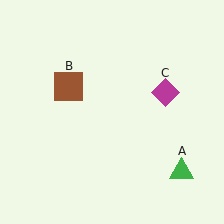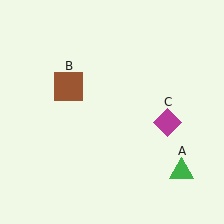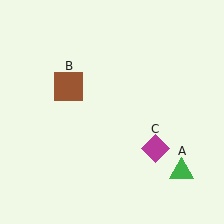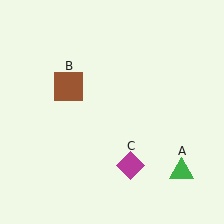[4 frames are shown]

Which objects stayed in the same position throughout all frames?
Green triangle (object A) and brown square (object B) remained stationary.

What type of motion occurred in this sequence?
The magenta diamond (object C) rotated clockwise around the center of the scene.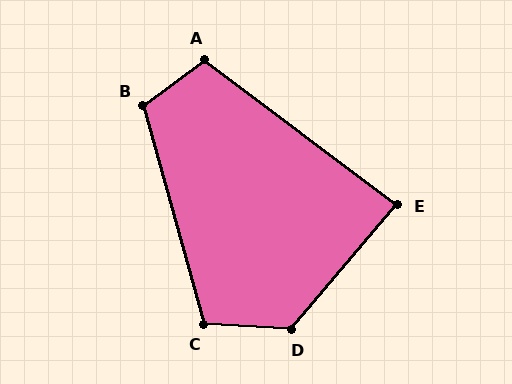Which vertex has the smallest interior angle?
E, at approximately 87 degrees.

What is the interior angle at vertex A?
Approximately 106 degrees (obtuse).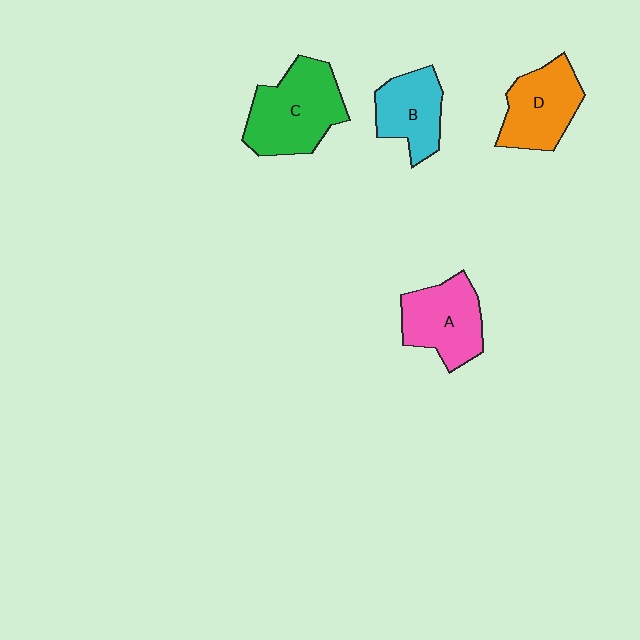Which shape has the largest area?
Shape C (green).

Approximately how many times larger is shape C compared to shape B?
Approximately 1.5 times.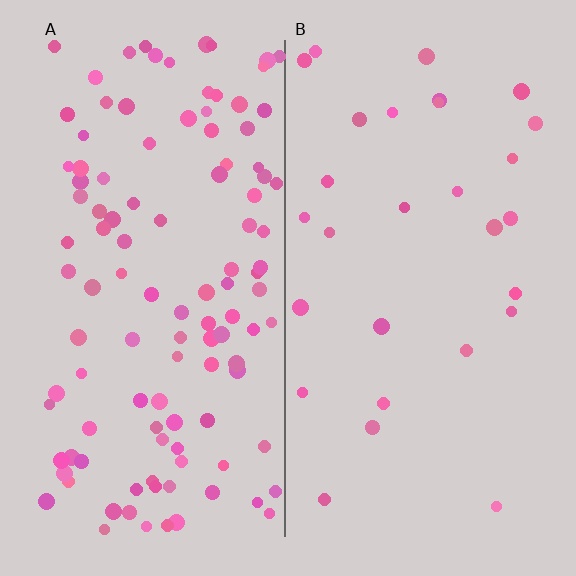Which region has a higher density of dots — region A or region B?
A (the left).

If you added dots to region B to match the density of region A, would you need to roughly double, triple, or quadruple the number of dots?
Approximately quadruple.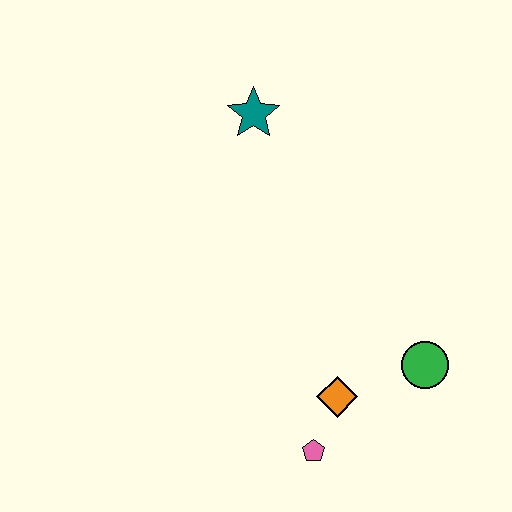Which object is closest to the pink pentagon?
The orange diamond is closest to the pink pentagon.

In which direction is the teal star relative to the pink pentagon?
The teal star is above the pink pentagon.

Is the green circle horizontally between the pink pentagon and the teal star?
No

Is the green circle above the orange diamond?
Yes